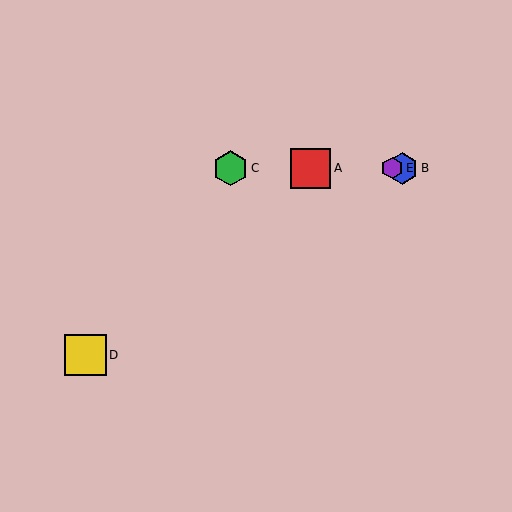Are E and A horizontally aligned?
Yes, both are at y≈168.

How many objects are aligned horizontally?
4 objects (A, B, C, E) are aligned horizontally.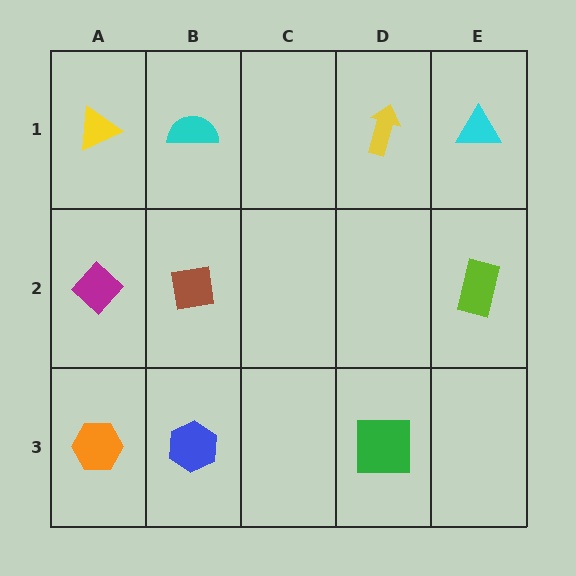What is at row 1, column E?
A cyan triangle.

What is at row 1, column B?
A cyan semicircle.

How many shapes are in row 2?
3 shapes.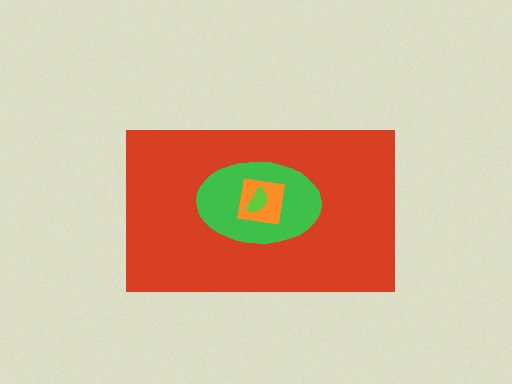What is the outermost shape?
The red rectangle.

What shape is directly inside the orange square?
The lime semicircle.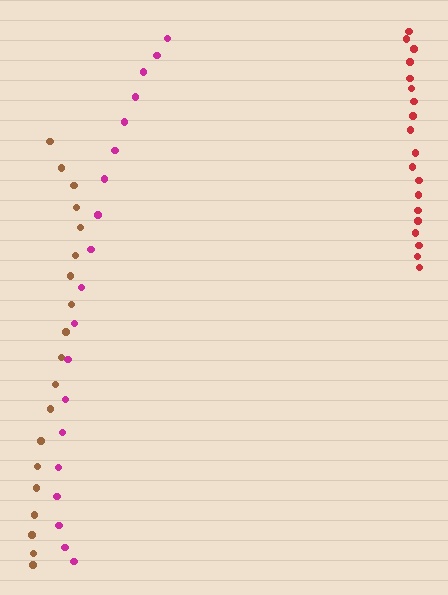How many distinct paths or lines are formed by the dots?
There are 3 distinct paths.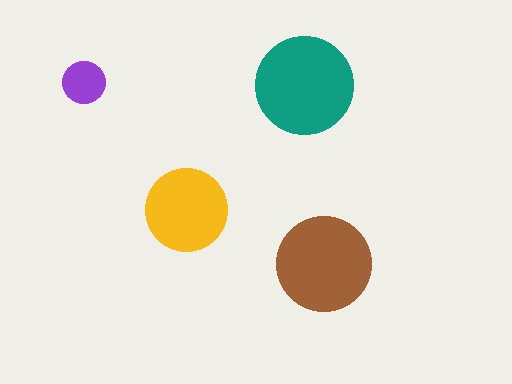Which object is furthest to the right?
The brown circle is rightmost.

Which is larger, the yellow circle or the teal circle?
The teal one.